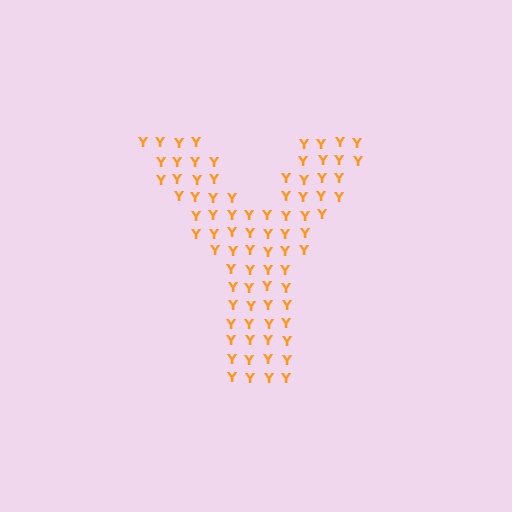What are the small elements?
The small elements are letter Y's.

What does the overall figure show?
The overall figure shows the letter Y.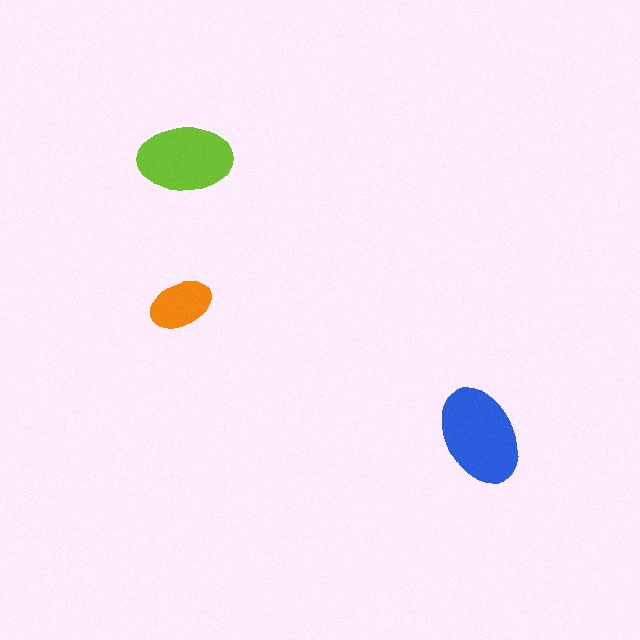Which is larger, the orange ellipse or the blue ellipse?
The blue one.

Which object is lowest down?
The blue ellipse is bottommost.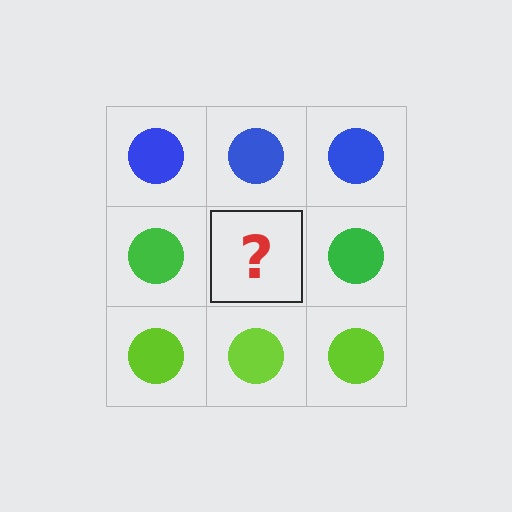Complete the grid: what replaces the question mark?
The question mark should be replaced with a green circle.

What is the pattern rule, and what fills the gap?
The rule is that each row has a consistent color. The gap should be filled with a green circle.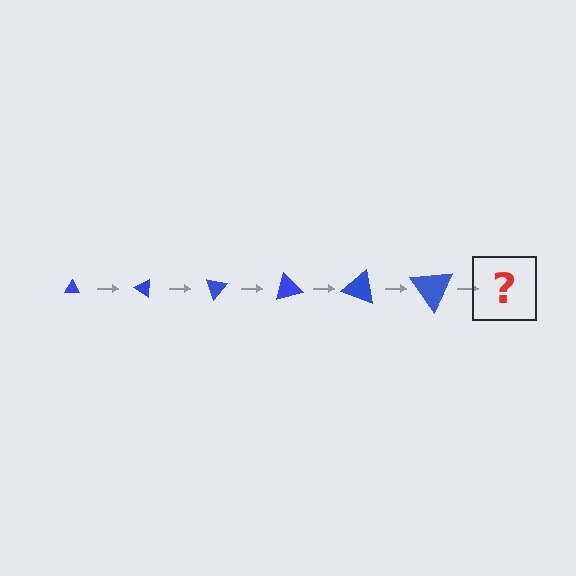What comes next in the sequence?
The next element should be a triangle, larger than the previous one and rotated 210 degrees from the start.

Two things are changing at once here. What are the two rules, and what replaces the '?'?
The two rules are that the triangle grows larger each step and it rotates 35 degrees each step. The '?' should be a triangle, larger than the previous one and rotated 210 degrees from the start.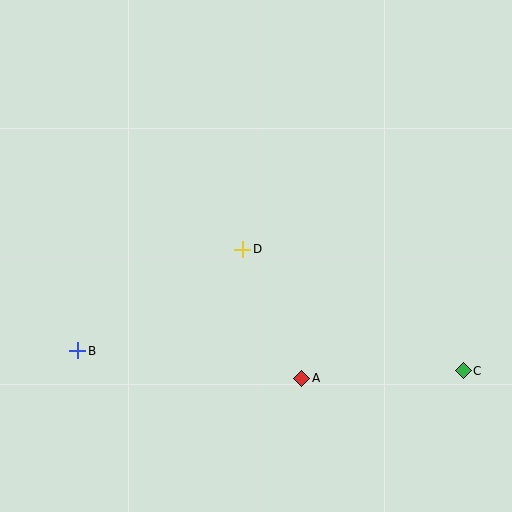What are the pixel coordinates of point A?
Point A is at (302, 378).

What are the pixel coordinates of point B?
Point B is at (78, 351).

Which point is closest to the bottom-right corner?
Point C is closest to the bottom-right corner.